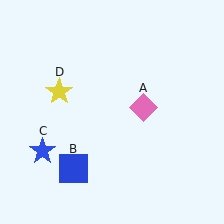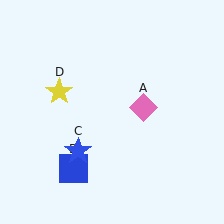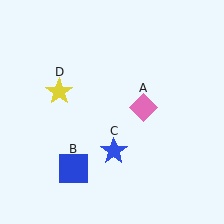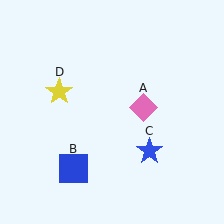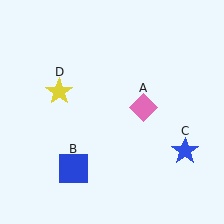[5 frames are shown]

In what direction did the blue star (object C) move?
The blue star (object C) moved right.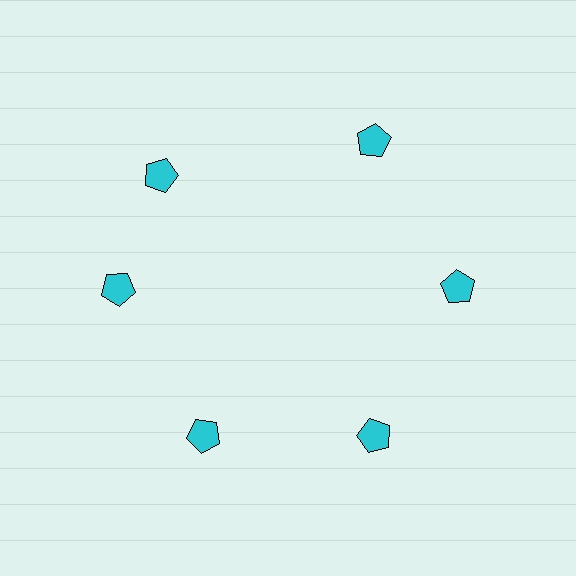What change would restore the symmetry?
The symmetry would be restored by rotating it back into even spacing with its neighbors so that all 6 pentagons sit at equal angles and equal distance from the center.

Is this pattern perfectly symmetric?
No. The 6 cyan pentagons are arranged in a ring, but one element near the 11 o'clock position is rotated out of alignment along the ring, breaking the 6-fold rotational symmetry.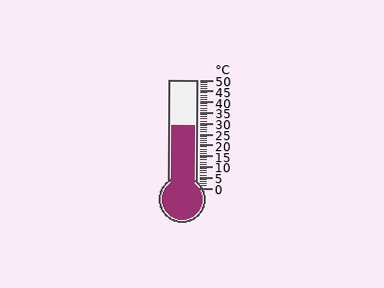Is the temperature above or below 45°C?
The temperature is below 45°C.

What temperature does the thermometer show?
The thermometer shows approximately 29°C.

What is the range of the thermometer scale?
The thermometer scale ranges from 0°C to 50°C.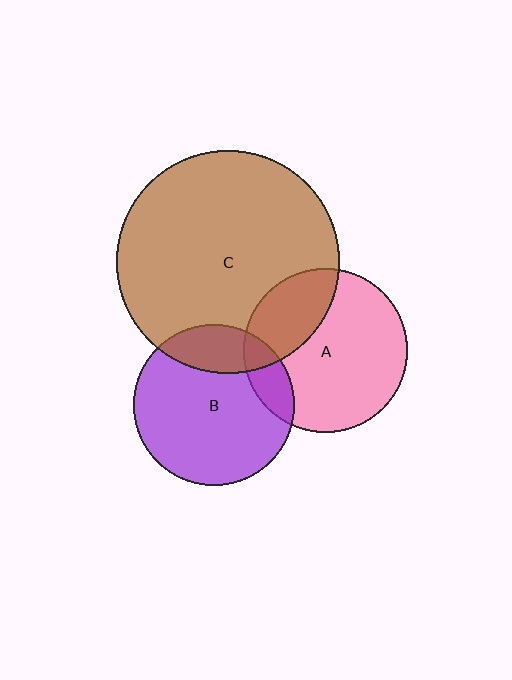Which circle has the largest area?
Circle C (brown).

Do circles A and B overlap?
Yes.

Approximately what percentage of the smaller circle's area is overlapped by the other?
Approximately 15%.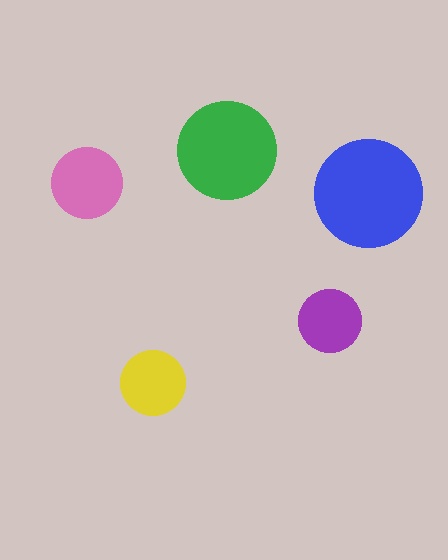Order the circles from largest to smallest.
the blue one, the green one, the pink one, the yellow one, the purple one.